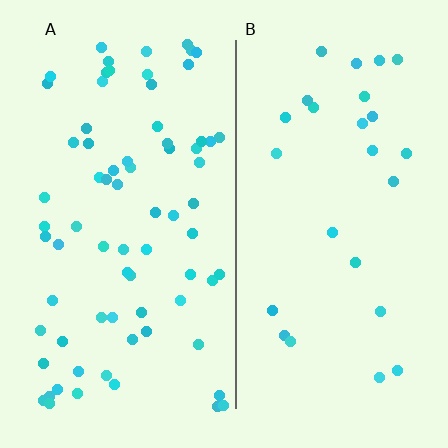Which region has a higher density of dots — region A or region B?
A (the left).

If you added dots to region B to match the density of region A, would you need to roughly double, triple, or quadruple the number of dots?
Approximately triple.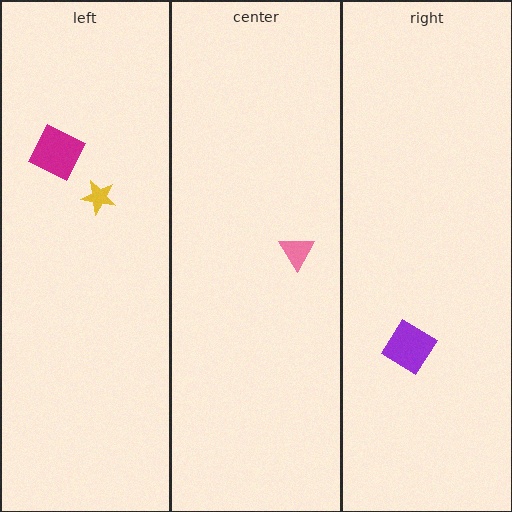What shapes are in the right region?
The purple diamond.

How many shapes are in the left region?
2.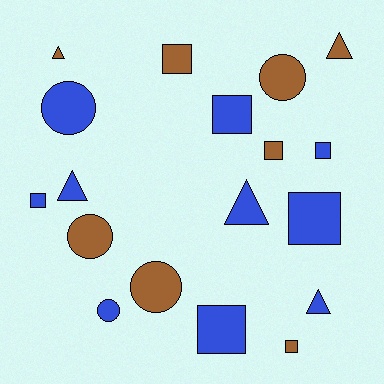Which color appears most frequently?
Blue, with 10 objects.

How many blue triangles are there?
There are 3 blue triangles.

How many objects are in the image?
There are 18 objects.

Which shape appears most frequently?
Square, with 8 objects.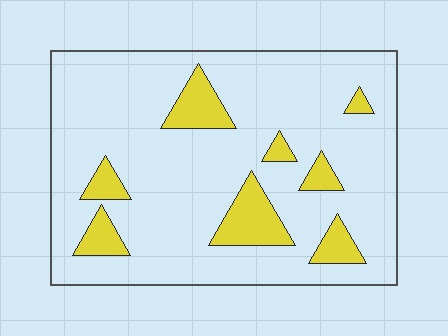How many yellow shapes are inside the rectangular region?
8.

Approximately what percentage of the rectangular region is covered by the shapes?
Approximately 15%.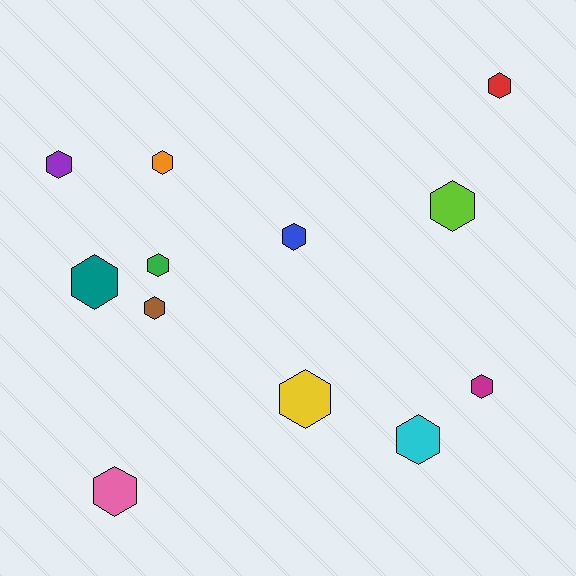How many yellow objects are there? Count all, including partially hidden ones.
There is 1 yellow object.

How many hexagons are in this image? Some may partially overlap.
There are 12 hexagons.